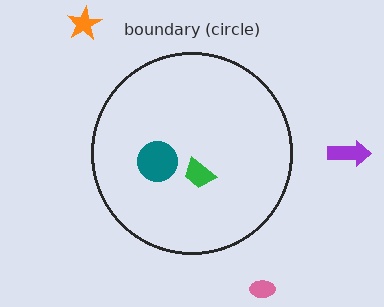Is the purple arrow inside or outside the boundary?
Outside.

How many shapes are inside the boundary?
2 inside, 3 outside.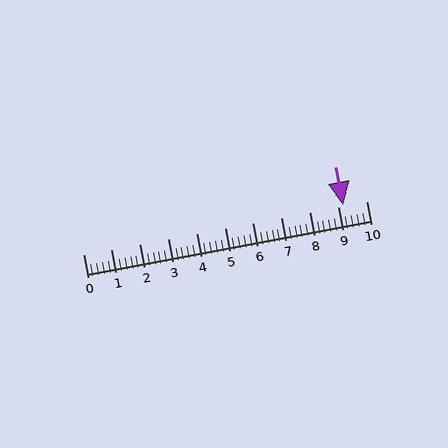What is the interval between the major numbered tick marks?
The major tick marks are spaced 1 units apart.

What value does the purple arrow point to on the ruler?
The purple arrow points to approximately 9.2.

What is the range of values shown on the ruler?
The ruler shows values from 0 to 10.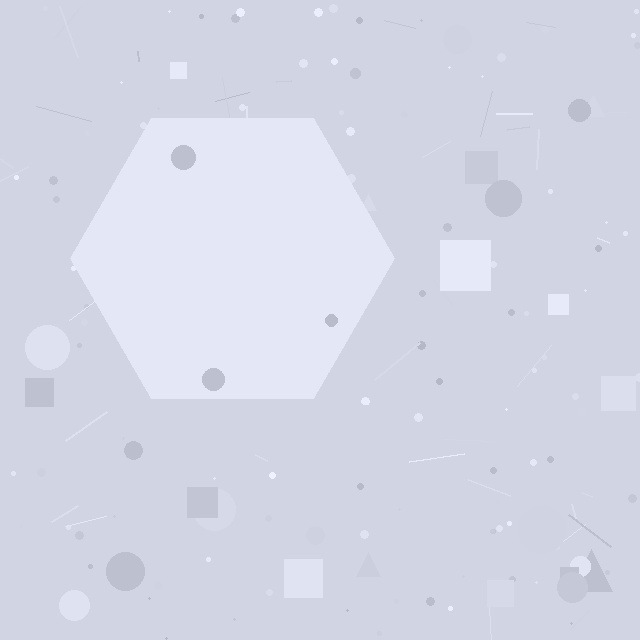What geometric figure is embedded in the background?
A hexagon is embedded in the background.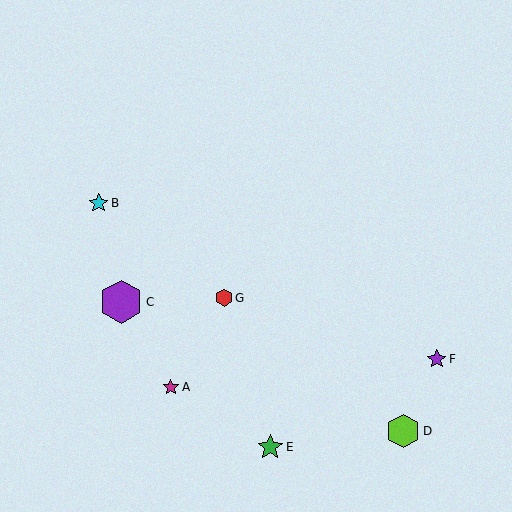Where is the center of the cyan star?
The center of the cyan star is at (99, 203).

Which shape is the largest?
The purple hexagon (labeled C) is the largest.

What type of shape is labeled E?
Shape E is a green star.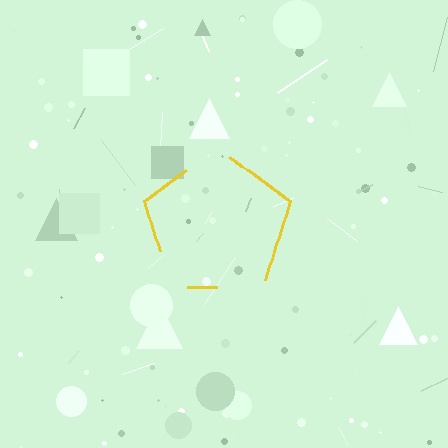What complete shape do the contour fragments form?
The contour fragments form a pentagon.